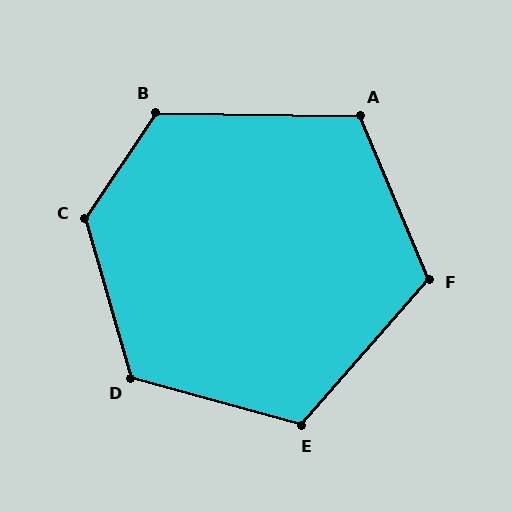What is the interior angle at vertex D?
Approximately 121 degrees (obtuse).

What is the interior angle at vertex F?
Approximately 116 degrees (obtuse).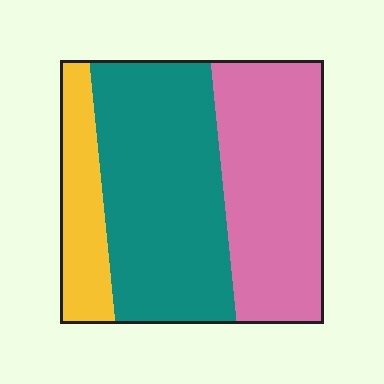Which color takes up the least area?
Yellow, at roughly 15%.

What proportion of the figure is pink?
Pink covers about 40% of the figure.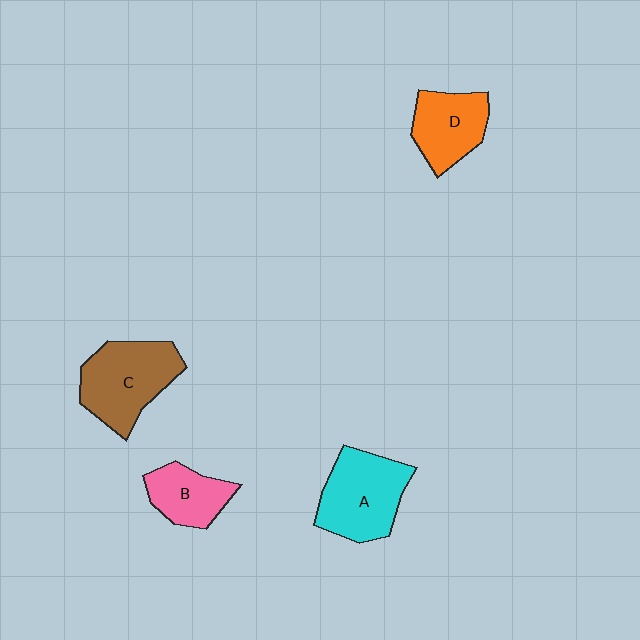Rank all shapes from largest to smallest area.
From largest to smallest: C (brown), A (cyan), D (orange), B (pink).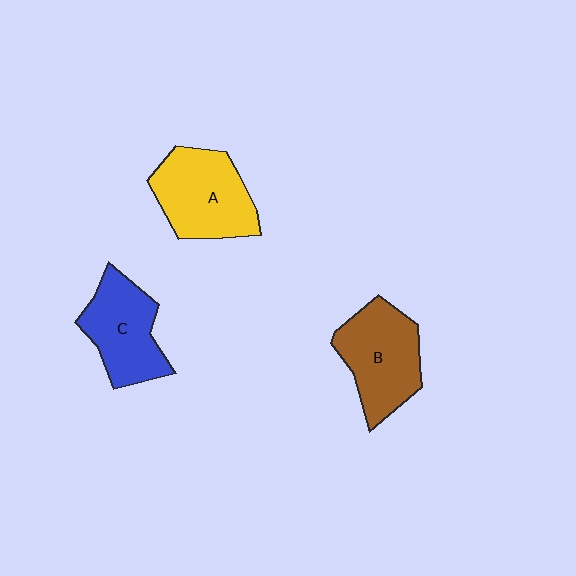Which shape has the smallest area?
Shape C (blue).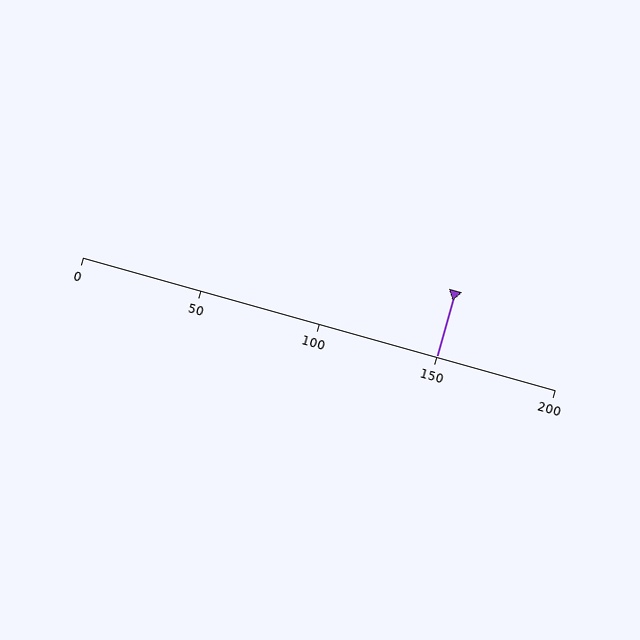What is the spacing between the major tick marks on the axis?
The major ticks are spaced 50 apart.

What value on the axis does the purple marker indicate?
The marker indicates approximately 150.